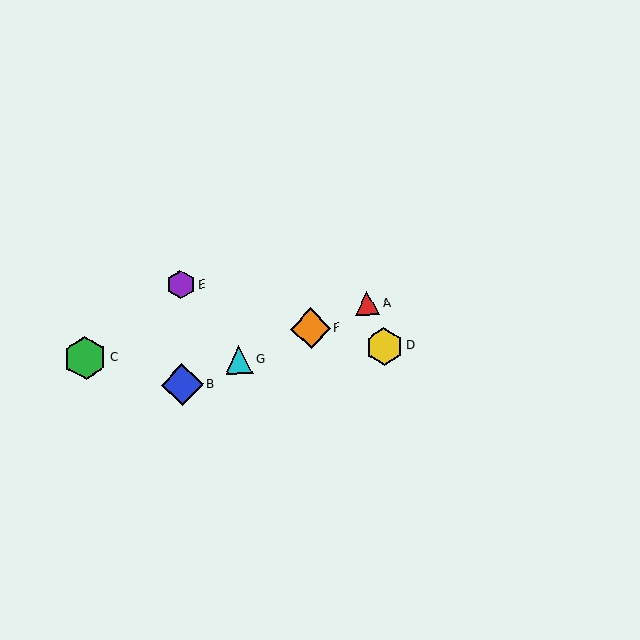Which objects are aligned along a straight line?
Objects A, B, F, G are aligned along a straight line.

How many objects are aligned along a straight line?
4 objects (A, B, F, G) are aligned along a straight line.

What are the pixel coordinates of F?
Object F is at (310, 328).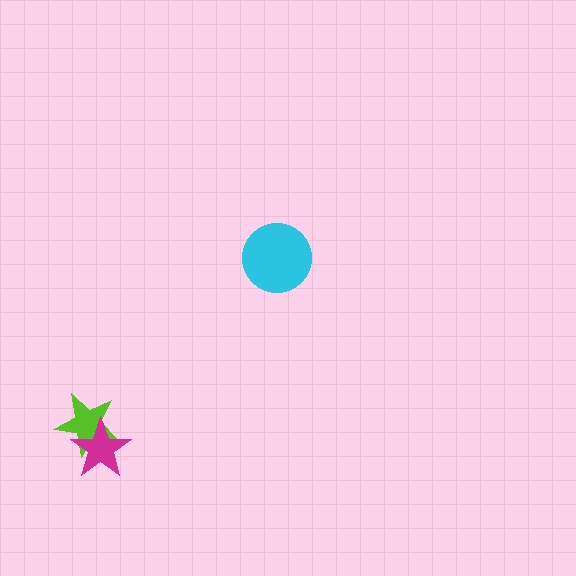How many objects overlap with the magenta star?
1 object overlaps with the magenta star.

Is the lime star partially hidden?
Yes, it is partially covered by another shape.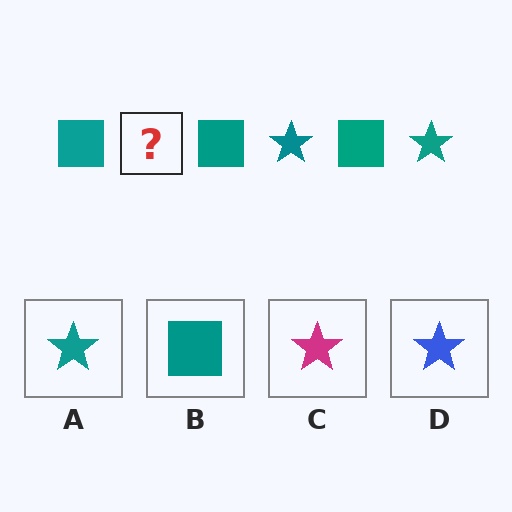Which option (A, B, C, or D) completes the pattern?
A.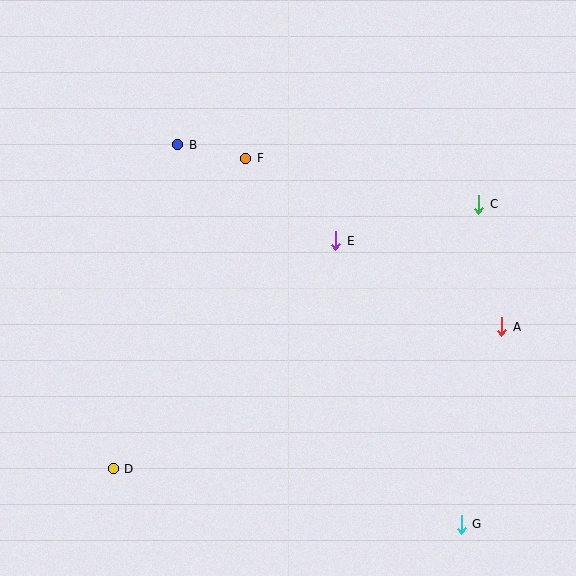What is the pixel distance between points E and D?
The distance between E and D is 319 pixels.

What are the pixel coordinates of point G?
Point G is at (461, 524).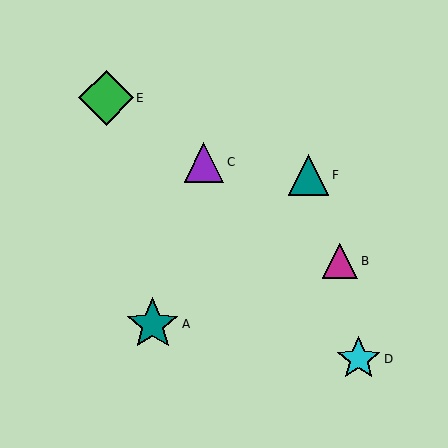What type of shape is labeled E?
Shape E is a green diamond.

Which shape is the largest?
The green diamond (labeled E) is the largest.